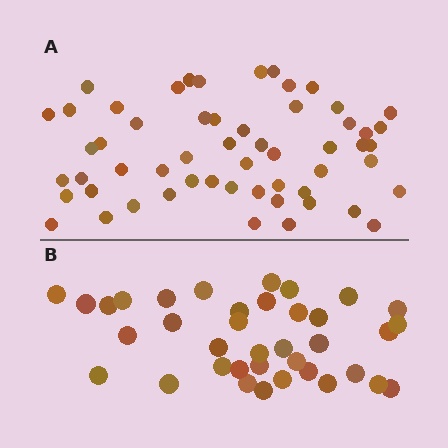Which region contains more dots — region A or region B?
Region A (the top region) has more dots.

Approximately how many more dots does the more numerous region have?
Region A has approximately 20 more dots than region B.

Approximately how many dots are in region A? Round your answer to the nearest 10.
About 60 dots. (The exact count is 56, which rounds to 60.)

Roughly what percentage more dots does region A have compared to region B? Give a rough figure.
About 50% more.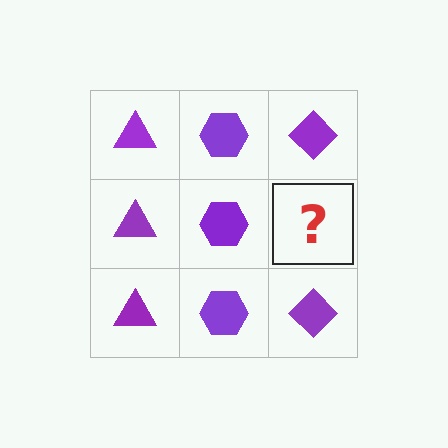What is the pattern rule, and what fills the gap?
The rule is that each column has a consistent shape. The gap should be filled with a purple diamond.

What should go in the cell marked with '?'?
The missing cell should contain a purple diamond.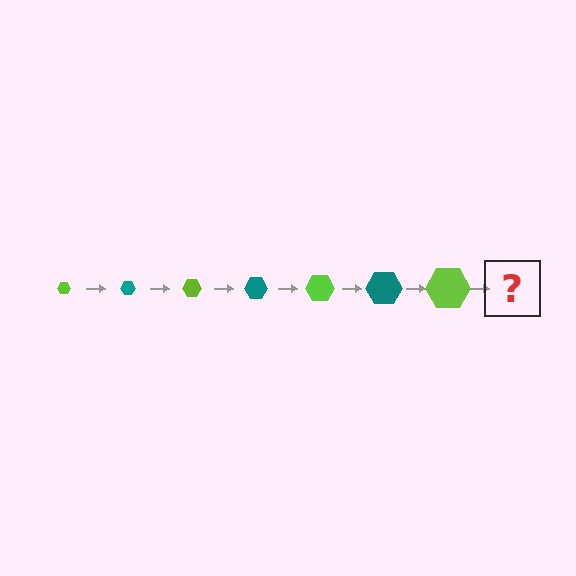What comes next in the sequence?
The next element should be a teal hexagon, larger than the previous one.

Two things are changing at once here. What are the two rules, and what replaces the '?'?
The two rules are that the hexagon grows larger each step and the color cycles through lime and teal. The '?' should be a teal hexagon, larger than the previous one.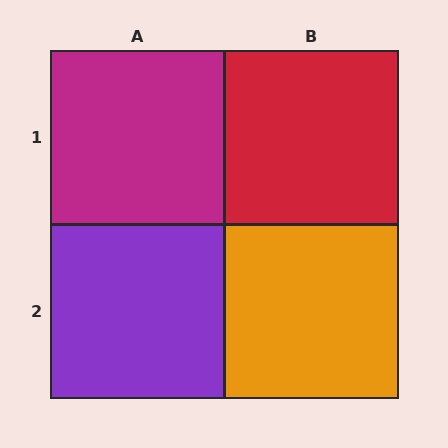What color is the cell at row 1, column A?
Magenta.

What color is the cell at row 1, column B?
Red.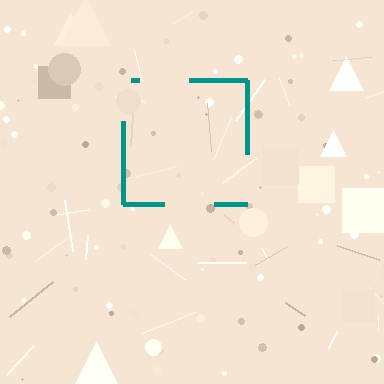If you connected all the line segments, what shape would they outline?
They would outline a square.